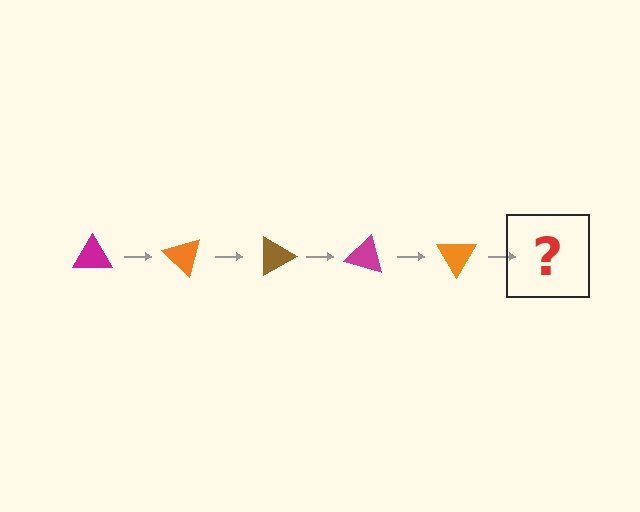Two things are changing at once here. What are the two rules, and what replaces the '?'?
The two rules are that it rotates 45 degrees each step and the color cycles through magenta, orange, and brown. The '?' should be a brown triangle, rotated 225 degrees from the start.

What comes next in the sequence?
The next element should be a brown triangle, rotated 225 degrees from the start.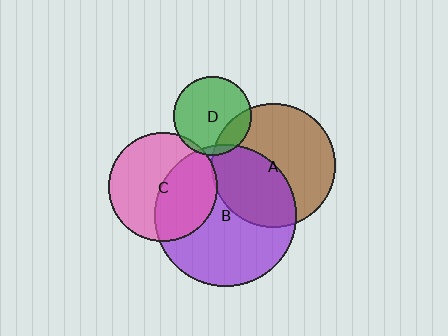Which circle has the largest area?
Circle B (purple).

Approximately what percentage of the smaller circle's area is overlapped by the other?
Approximately 5%.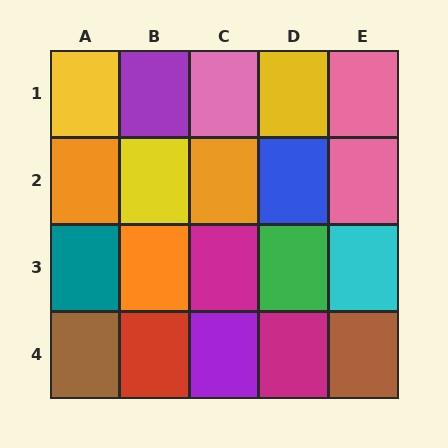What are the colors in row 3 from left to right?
Teal, orange, magenta, green, cyan.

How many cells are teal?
1 cell is teal.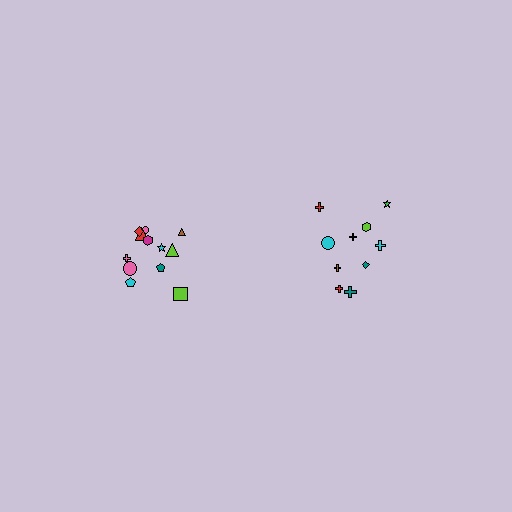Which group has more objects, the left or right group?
The left group.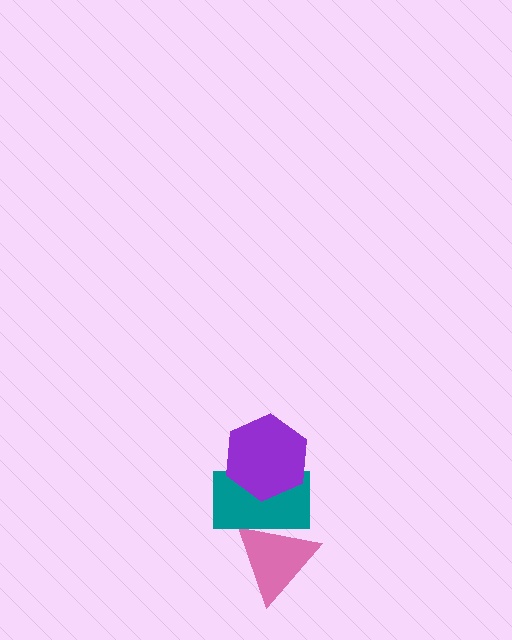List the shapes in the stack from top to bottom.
From top to bottom: the purple hexagon, the teal rectangle, the pink triangle.